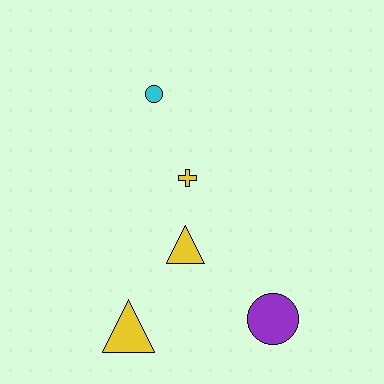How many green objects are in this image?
There are no green objects.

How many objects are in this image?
There are 5 objects.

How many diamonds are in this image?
There are no diamonds.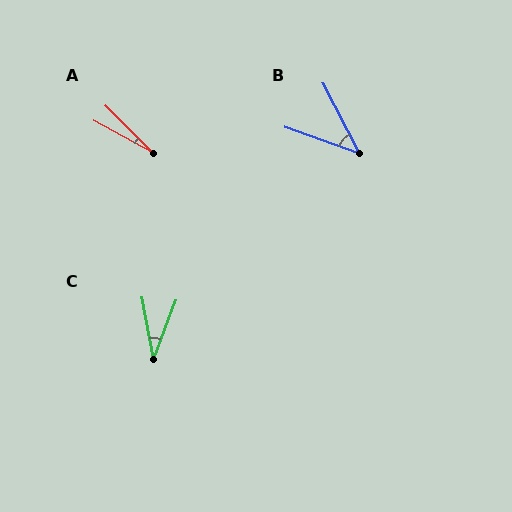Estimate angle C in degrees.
Approximately 31 degrees.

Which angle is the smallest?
A, at approximately 17 degrees.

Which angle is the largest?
B, at approximately 44 degrees.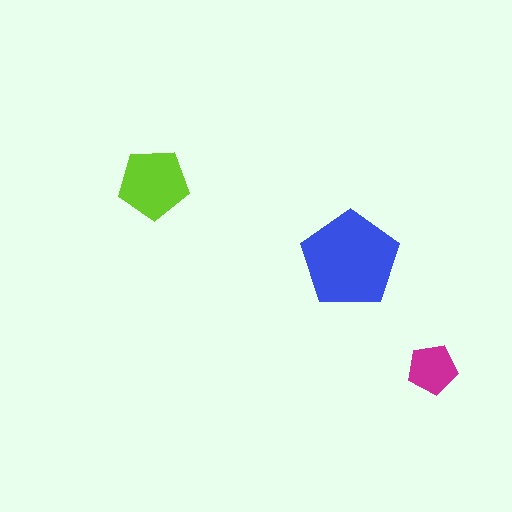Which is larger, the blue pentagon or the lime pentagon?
The blue one.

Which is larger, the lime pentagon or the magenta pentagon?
The lime one.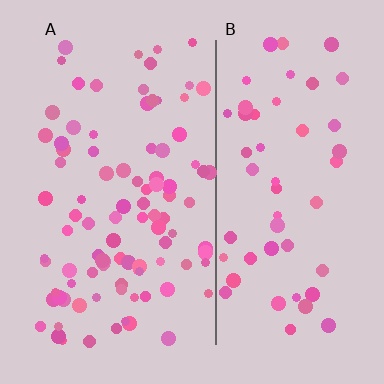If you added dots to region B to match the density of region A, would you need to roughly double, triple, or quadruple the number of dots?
Approximately double.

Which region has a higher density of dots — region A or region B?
A (the left).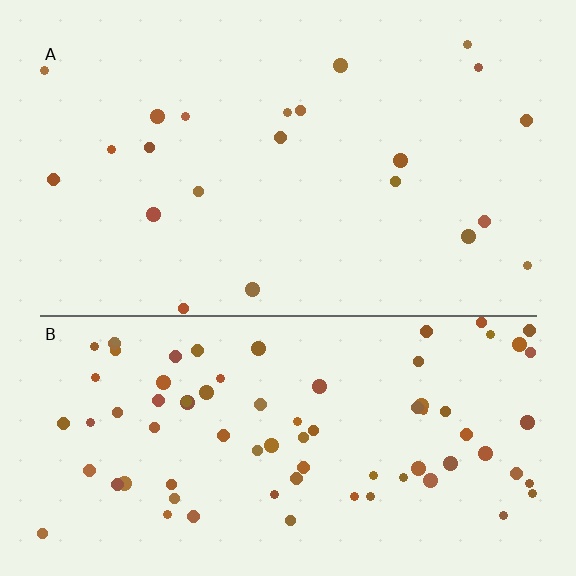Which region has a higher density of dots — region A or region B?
B (the bottom).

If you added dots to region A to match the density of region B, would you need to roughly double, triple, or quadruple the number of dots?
Approximately quadruple.